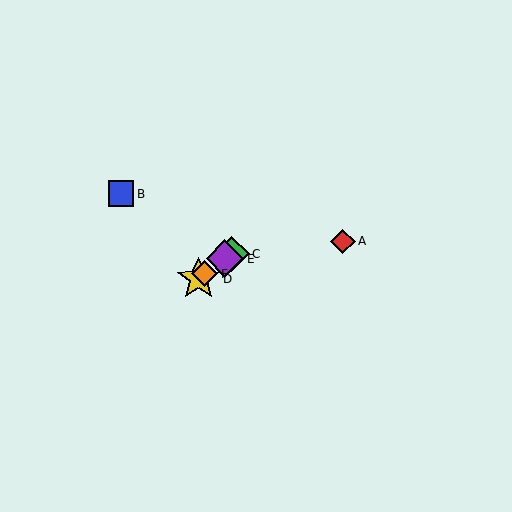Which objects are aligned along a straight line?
Objects C, D, E, F are aligned along a straight line.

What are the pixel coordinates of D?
Object D is at (198, 279).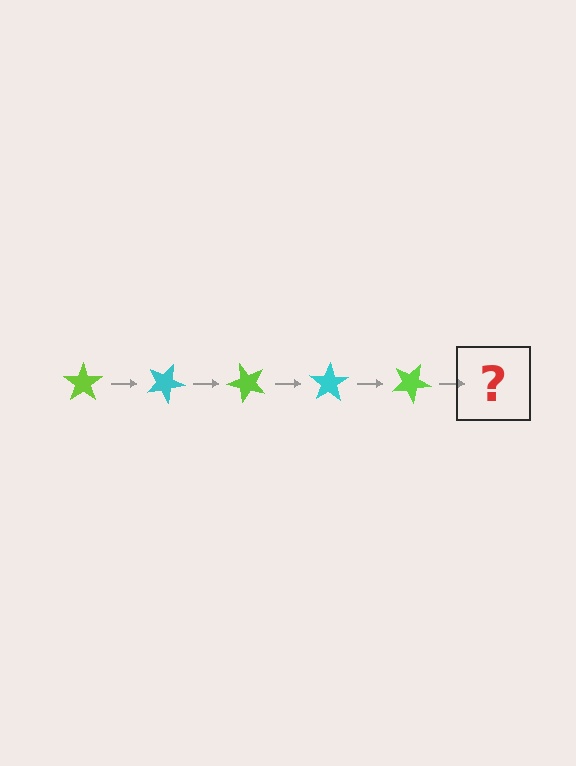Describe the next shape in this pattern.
It should be a cyan star, rotated 125 degrees from the start.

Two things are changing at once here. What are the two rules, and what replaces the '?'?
The two rules are that it rotates 25 degrees each step and the color cycles through lime and cyan. The '?' should be a cyan star, rotated 125 degrees from the start.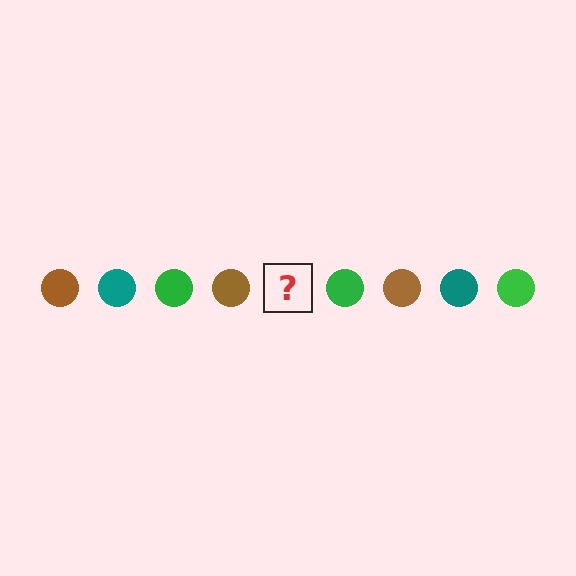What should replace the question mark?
The question mark should be replaced with a teal circle.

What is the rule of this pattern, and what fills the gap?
The rule is that the pattern cycles through brown, teal, green circles. The gap should be filled with a teal circle.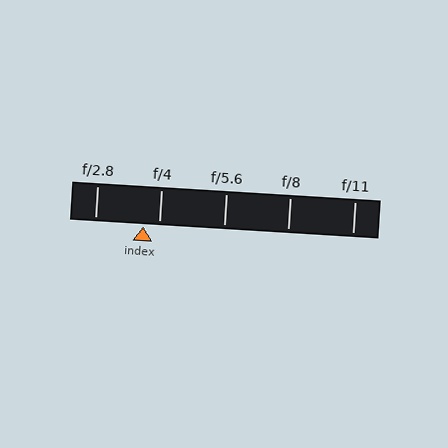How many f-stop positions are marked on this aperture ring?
There are 5 f-stop positions marked.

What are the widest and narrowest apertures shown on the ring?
The widest aperture shown is f/2.8 and the narrowest is f/11.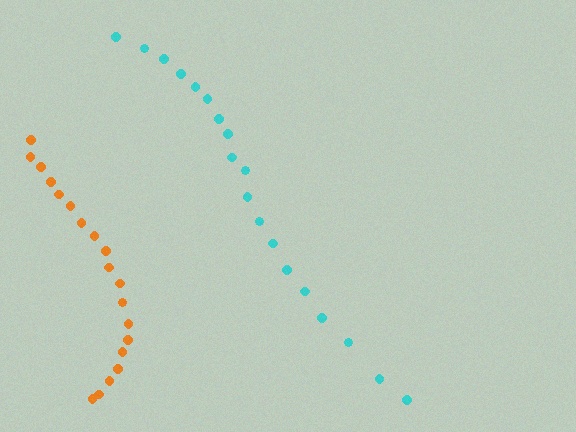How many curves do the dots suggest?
There are 2 distinct paths.